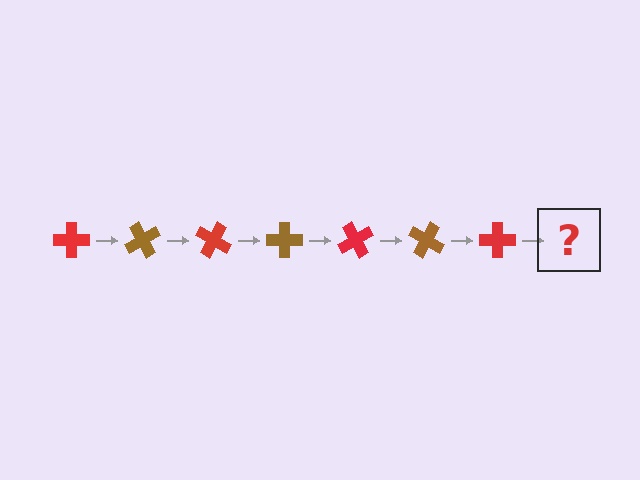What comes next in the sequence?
The next element should be a brown cross, rotated 420 degrees from the start.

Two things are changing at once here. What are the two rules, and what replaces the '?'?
The two rules are that it rotates 60 degrees each step and the color cycles through red and brown. The '?' should be a brown cross, rotated 420 degrees from the start.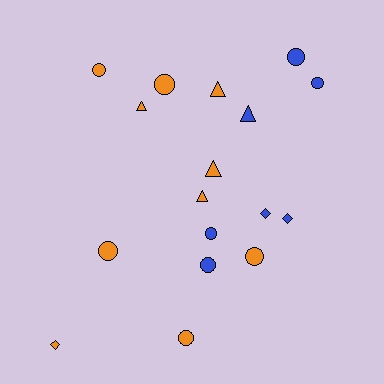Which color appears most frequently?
Orange, with 10 objects.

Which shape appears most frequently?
Circle, with 9 objects.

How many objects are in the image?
There are 17 objects.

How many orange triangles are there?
There are 4 orange triangles.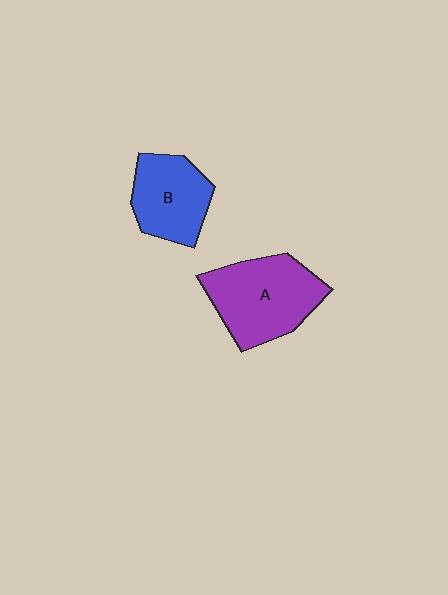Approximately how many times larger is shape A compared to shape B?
Approximately 1.4 times.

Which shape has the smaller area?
Shape B (blue).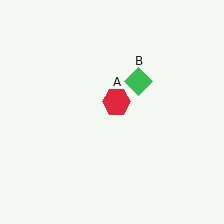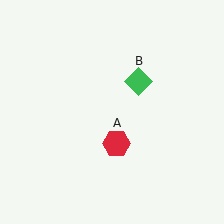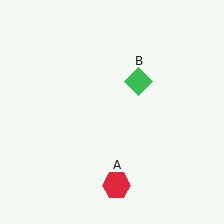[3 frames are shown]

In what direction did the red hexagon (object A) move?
The red hexagon (object A) moved down.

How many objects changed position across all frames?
1 object changed position: red hexagon (object A).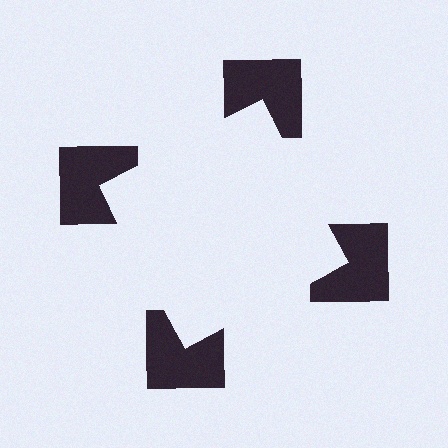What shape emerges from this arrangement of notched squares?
An illusory square — its edges are inferred from the aligned wedge cuts in the notched squares, not physically drawn.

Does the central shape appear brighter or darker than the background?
It typically appears slightly brighter than the background, even though no actual brightness change is drawn.